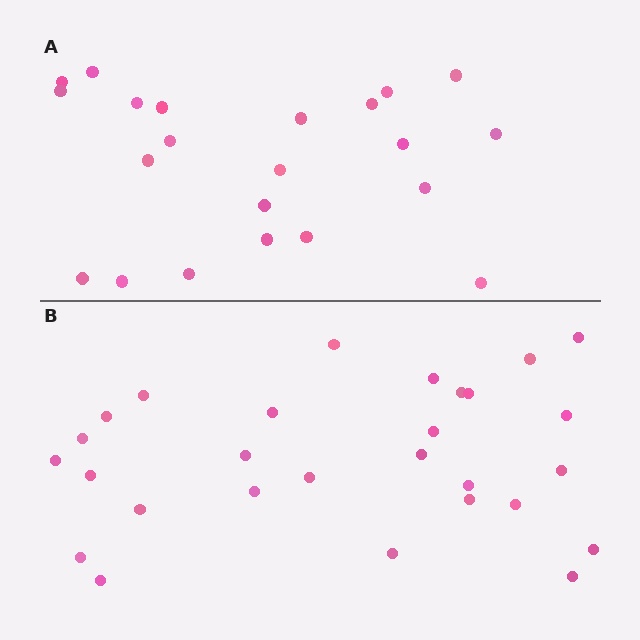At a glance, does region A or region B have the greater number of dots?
Region B (the bottom region) has more dots.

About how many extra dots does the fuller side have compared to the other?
Region B has about 6 more dots than region A.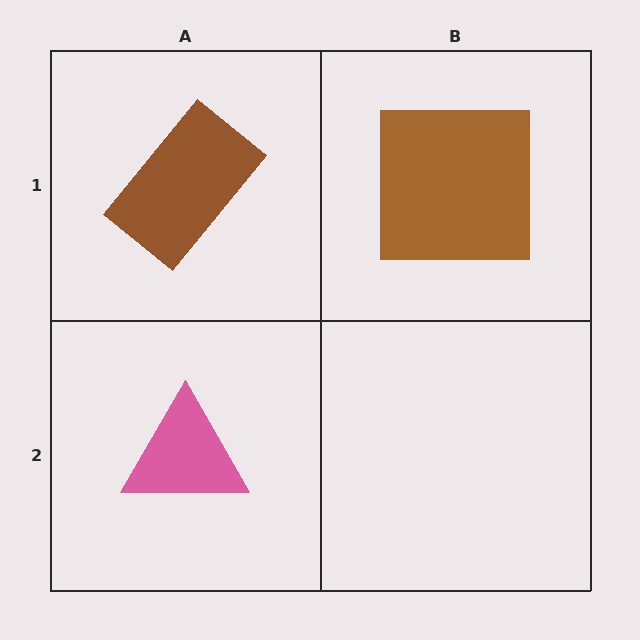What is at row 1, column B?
A brown square.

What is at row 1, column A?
A brown rectangle.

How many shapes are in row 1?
2 shapes.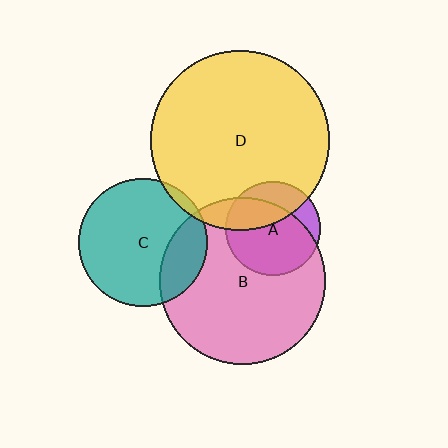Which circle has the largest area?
Circle D (yellow).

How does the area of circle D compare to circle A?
Approximately 3.6 times.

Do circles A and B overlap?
Yes.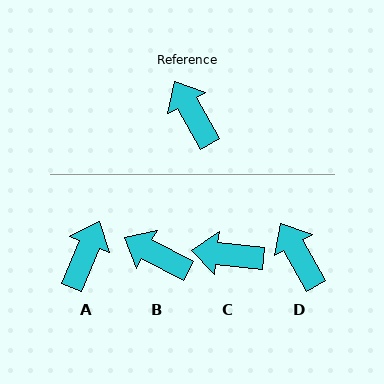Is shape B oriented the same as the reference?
No, it is off by about 33 degrees.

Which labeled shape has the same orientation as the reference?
D.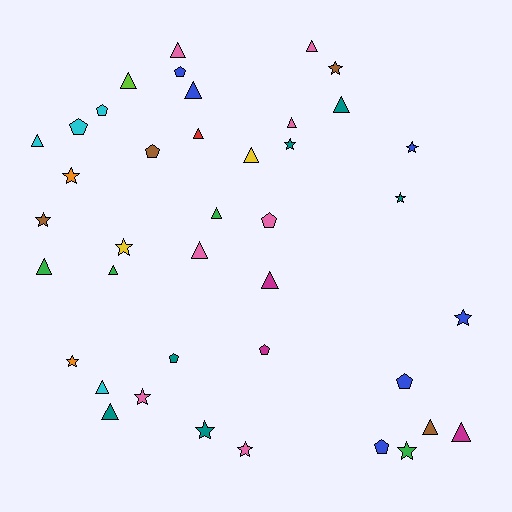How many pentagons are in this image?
There are 9 pentagons.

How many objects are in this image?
There are 40 objects.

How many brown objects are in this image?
There are 4 brown objects.